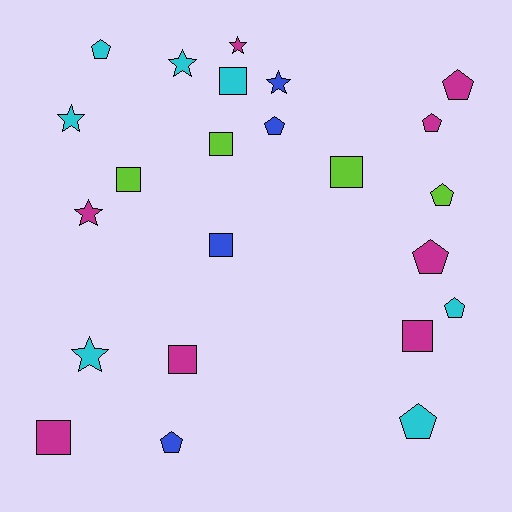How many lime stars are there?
There are no lime stars.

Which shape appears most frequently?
Pentagon, with 9 objects.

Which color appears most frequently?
Magenta, with 8 objects.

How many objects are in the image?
There are 23 objects.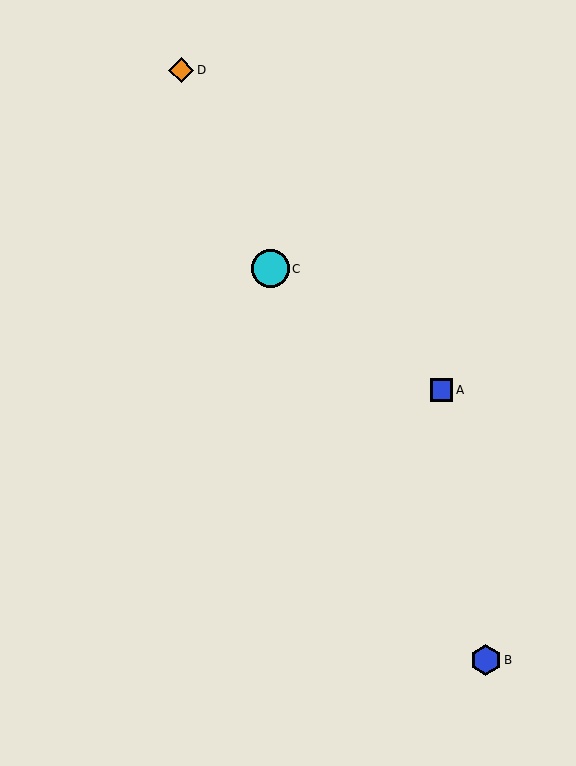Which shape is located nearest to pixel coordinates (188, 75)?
The orange diamond (labeled D) at (181, 70) is nearest to that location.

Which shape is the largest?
The cyan circle (labeled C) is the largest.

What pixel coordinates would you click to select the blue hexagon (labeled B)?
Click at (486, 660) to select the blue hexagon B.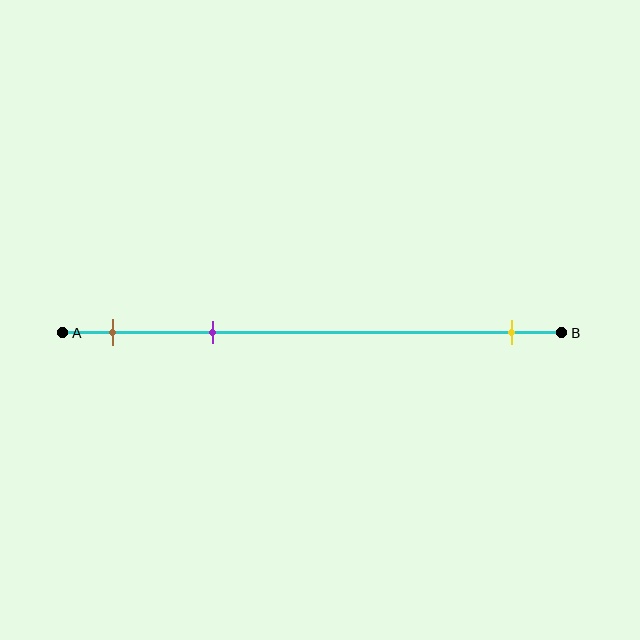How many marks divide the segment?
There are 3 marks dividing the segment.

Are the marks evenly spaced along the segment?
No, the marks are not evenly spaced.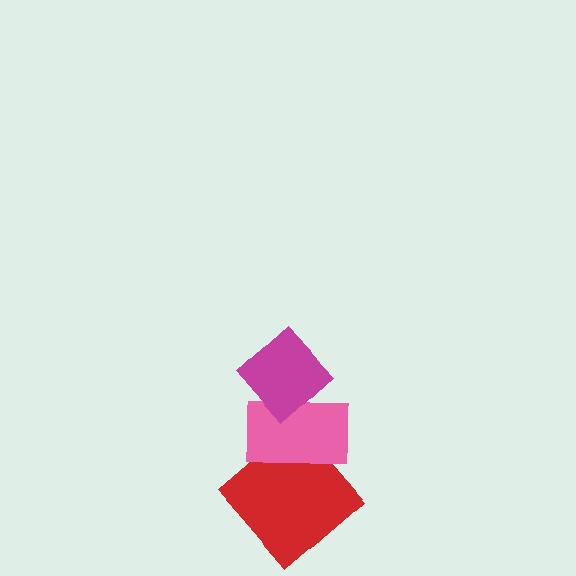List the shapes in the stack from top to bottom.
From top to bottom: the magenta diamond, the pink rectangle, the red diamond.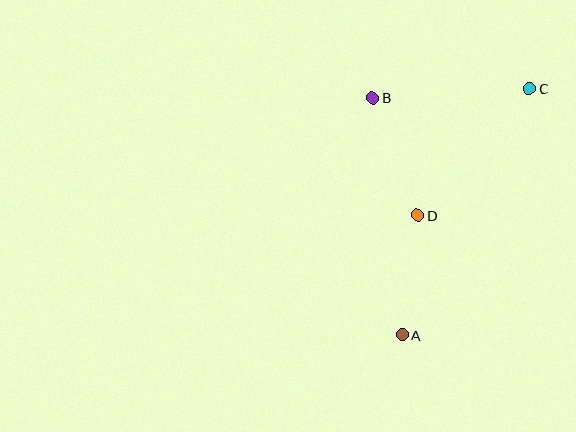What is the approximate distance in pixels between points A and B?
The distance between A and B is approximately 239 pixels.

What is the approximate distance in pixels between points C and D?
The distance between C and D is approximately 169 pixels.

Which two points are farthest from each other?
Points A and C are farthest from each other.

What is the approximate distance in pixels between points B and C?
The distance between B and C is approximately 157 pixels.